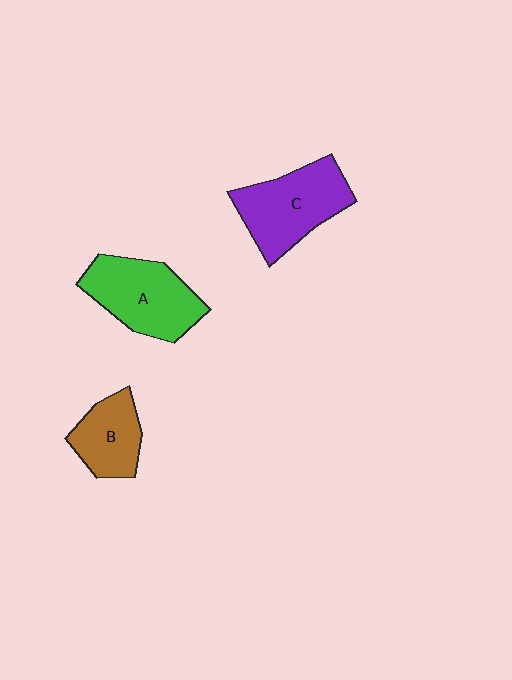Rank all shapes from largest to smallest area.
From largest to smallest: C (purple), A (green), B (brown).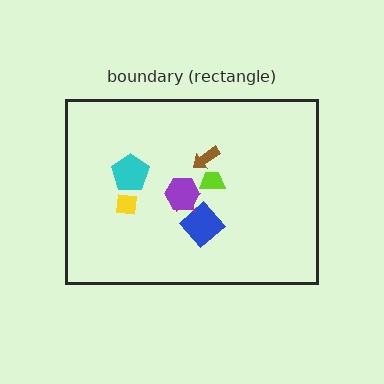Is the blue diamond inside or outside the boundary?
Inside.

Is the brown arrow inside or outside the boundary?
Inside.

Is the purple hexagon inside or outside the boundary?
Inside.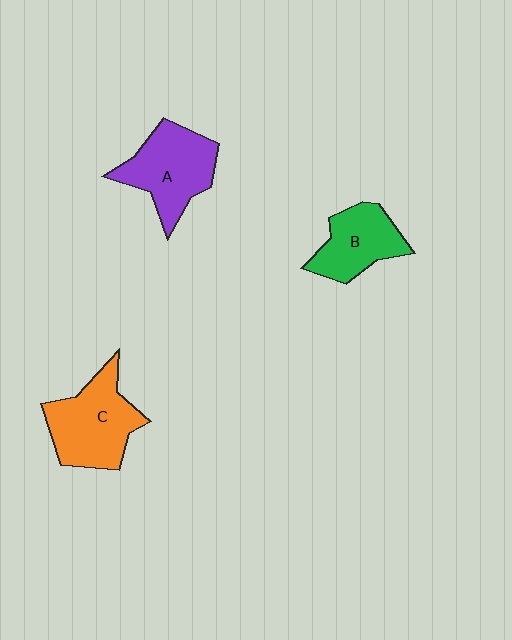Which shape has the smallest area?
Shape B (green).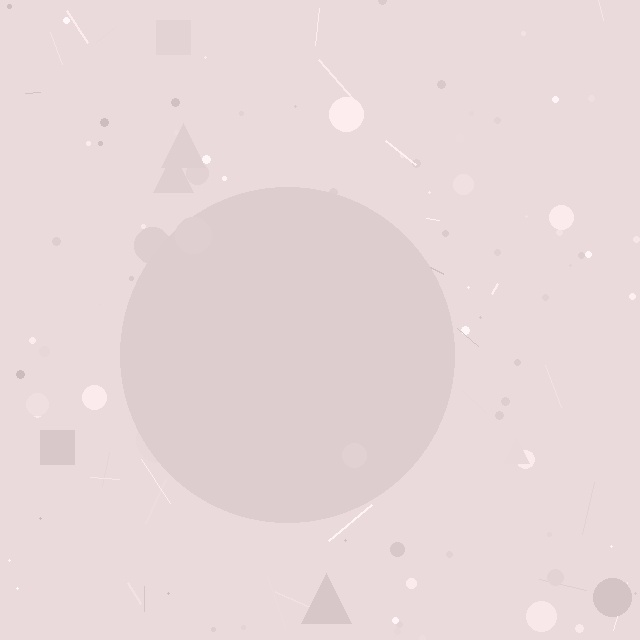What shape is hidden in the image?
A circle is hidden in the image.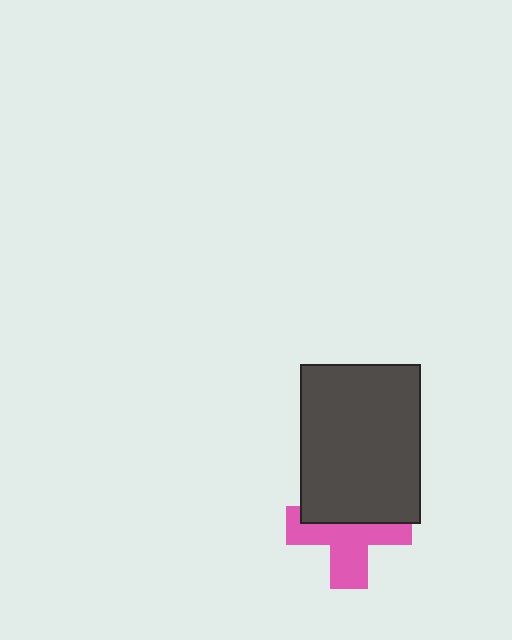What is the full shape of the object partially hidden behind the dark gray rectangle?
The partially hidden object is a pink cross.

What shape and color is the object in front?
The object in front is a dark gray rectangle.